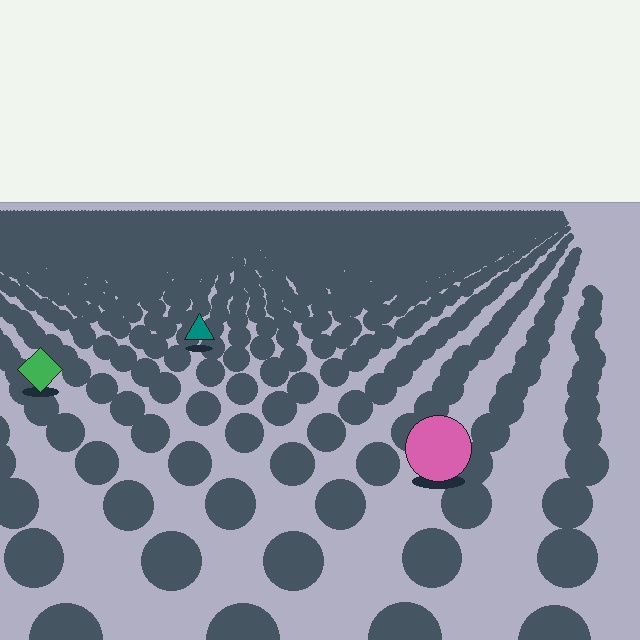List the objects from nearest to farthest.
From nearest to farthest: the pink circle, the green diamond, the teal triangle.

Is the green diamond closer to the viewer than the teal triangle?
Yes. The green diamond is closer — you can tell from the texture gradient: the ground texture is coarser near it.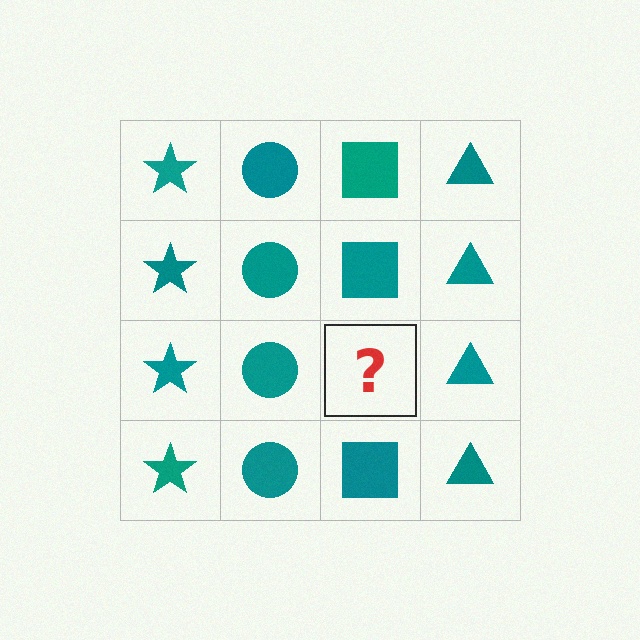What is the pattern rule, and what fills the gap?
The rule is that each column has a consistent shape. The gap should be filled with a teal square.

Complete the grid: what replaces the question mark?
The question mark should be replaced with a teal square.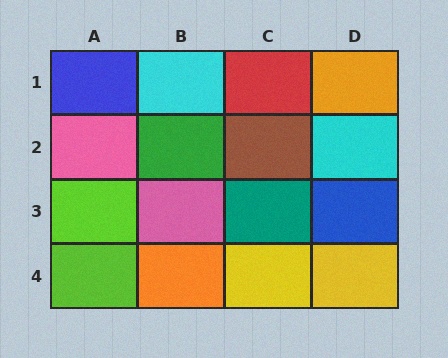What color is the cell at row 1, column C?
Red.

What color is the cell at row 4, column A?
Lime.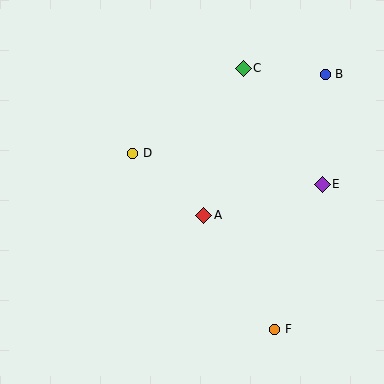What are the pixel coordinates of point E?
Point E is at (322, 184).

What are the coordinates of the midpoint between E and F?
The midpoint between E and F is at (299, 257).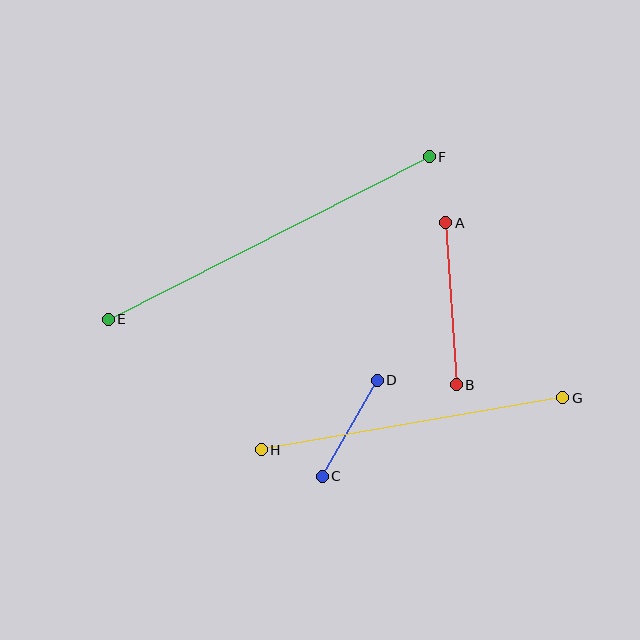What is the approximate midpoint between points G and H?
The midpoint is at approximately (412, 424) pixels.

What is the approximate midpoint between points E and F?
The midpoint is at approximately (269, 238) pixels.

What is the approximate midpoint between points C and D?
The midpoint is at approximately (350, 428) pixels.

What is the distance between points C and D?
The distance is approximately 110 pixels.